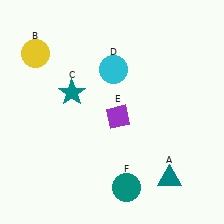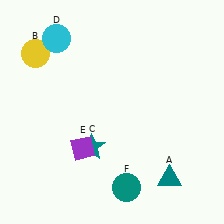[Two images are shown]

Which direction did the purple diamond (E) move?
The purple diamond (E) moved left.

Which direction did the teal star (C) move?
The teal star (C) moved down.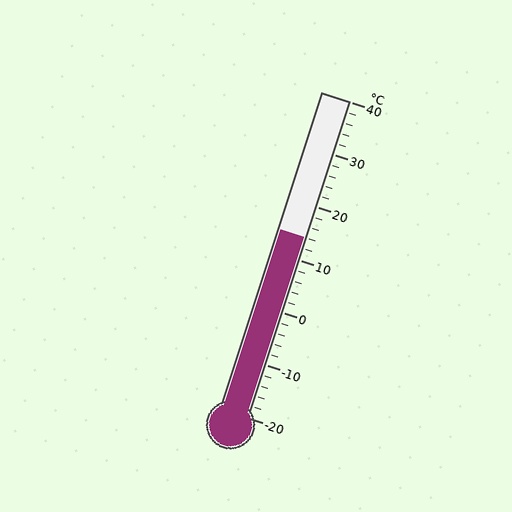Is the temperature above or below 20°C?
The temperature is below 20°C.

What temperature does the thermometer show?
The thermometer shows approximately 14°C.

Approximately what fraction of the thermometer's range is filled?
The thermometer is filled to approximately 55% of its range.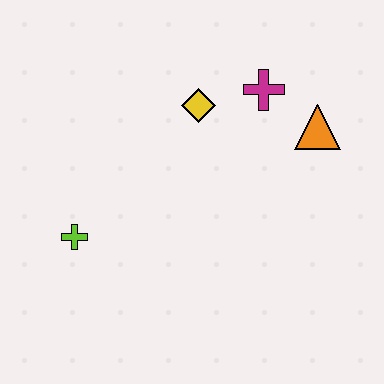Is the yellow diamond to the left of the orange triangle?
Yes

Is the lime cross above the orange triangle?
No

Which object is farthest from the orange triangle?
The lime cross is farthest from the orange triangle.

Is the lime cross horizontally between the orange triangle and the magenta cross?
No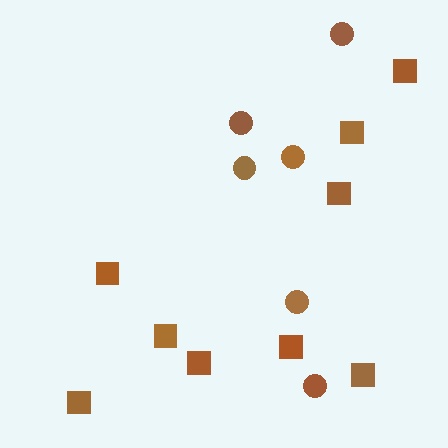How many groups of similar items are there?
There are 2 groups: one group of circles (6) and one group of squares (9).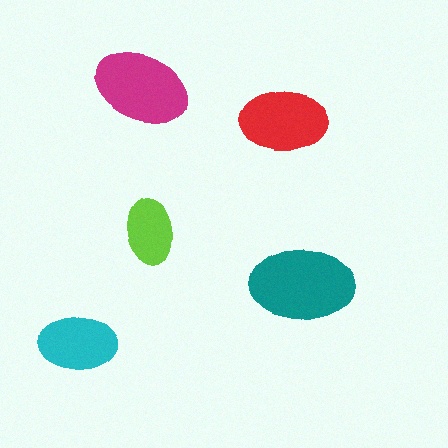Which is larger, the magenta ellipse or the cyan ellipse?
The magenta one.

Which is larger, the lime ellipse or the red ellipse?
The red one.